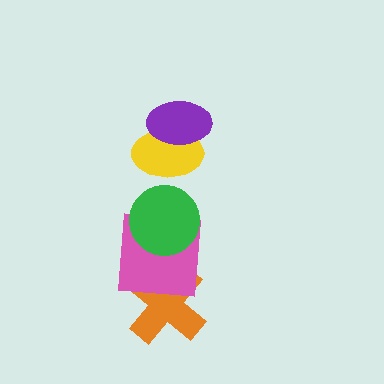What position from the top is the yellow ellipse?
The yellow ellipse is 2nd from the top.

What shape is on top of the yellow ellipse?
The purple ellipse is on top of the yellow ellipse.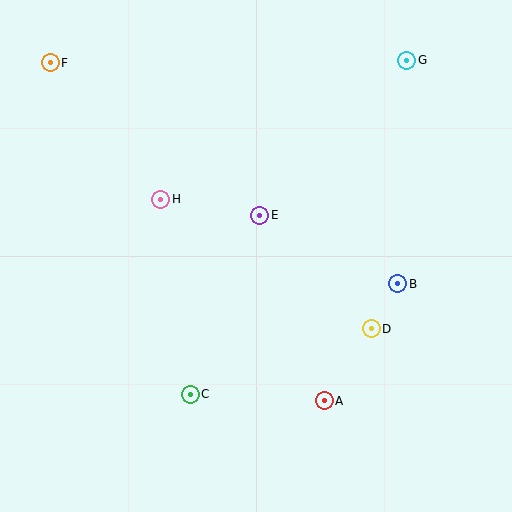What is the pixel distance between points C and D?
The distance between C and D is 193 pixels.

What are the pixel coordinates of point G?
Point G is at (407, 60).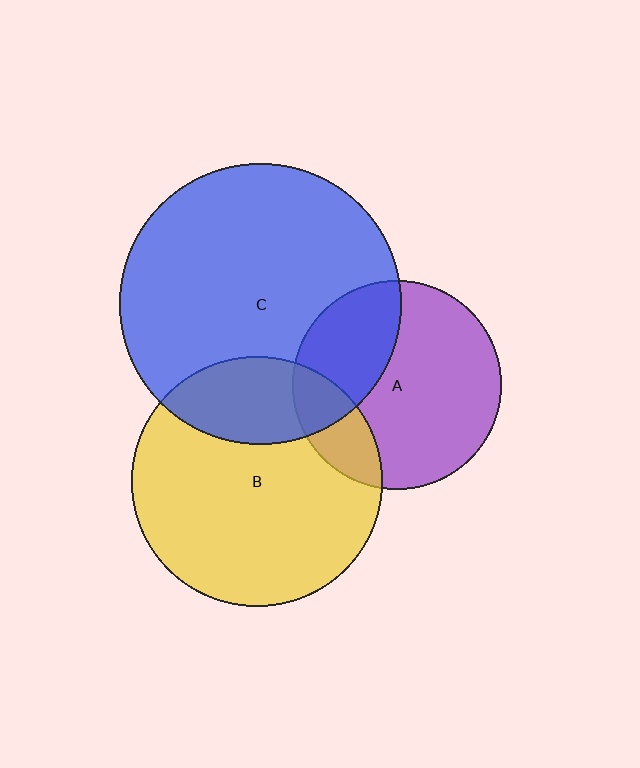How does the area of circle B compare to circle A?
Approximately 1.4 times.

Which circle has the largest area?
Circle C (blue).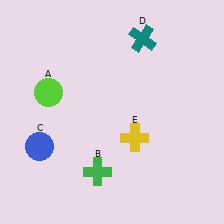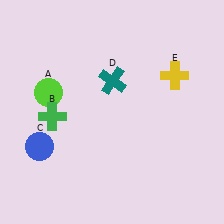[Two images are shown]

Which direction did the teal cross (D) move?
The teal cross (D) moved down.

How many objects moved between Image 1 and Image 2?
3 objects moved between the two images.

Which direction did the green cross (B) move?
The green cross (B) moved up.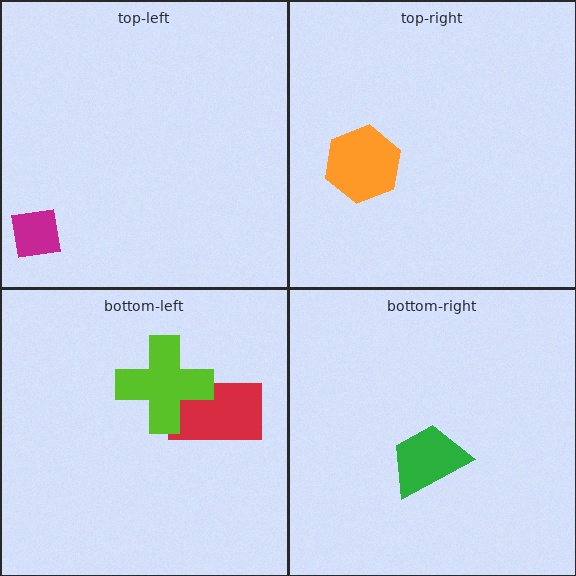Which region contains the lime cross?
The bottom-left region.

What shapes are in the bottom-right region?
The green trapezoid.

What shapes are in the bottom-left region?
The red rectangle, the lime cross.